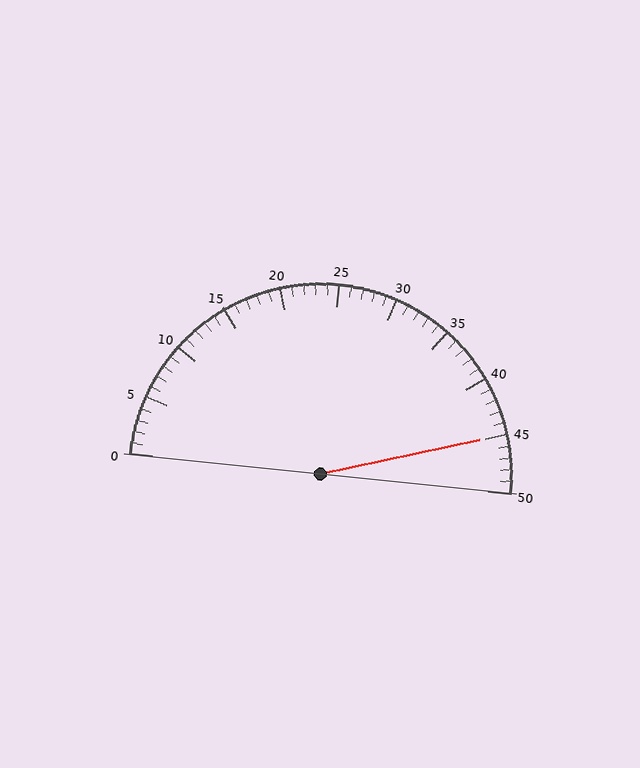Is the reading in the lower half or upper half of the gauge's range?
The reading is in the upper half of the range (0 to 50).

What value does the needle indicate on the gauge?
The needle indicates approximately 45.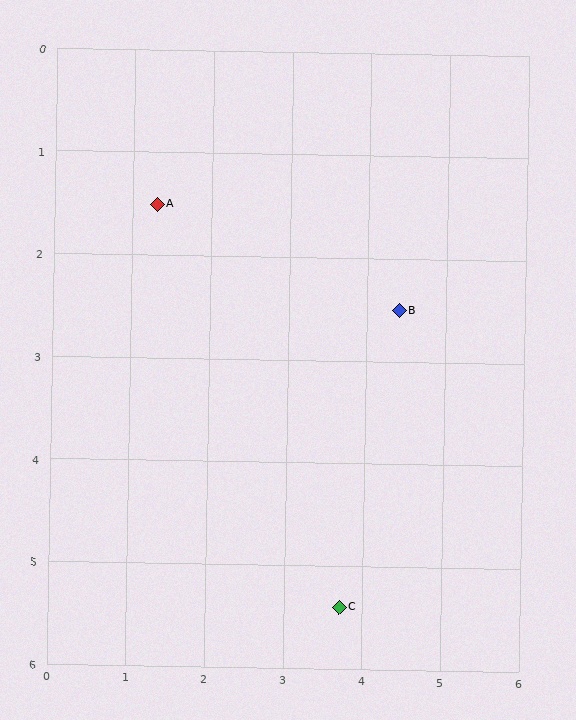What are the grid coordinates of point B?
Point B is at approximately (4.4, 2.5).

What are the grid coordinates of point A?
Point A is at approximately (1.3, 1.5).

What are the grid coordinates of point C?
Point C is at approximately (3.7, 5.4).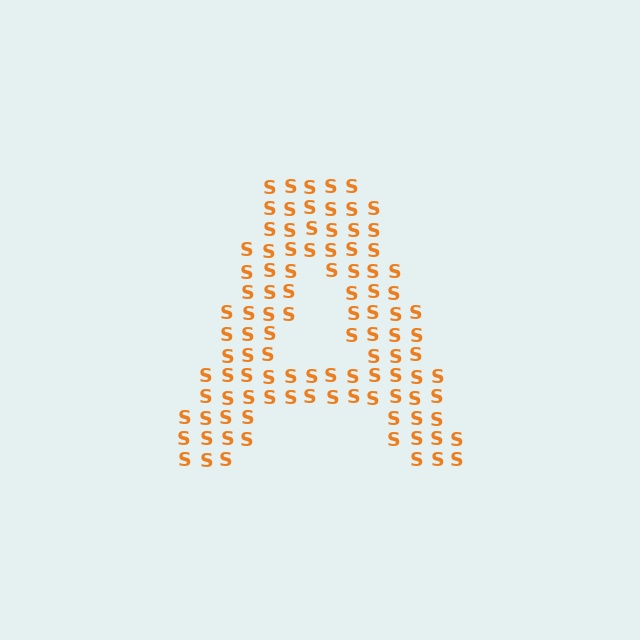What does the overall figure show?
The overall figure shows the letter A.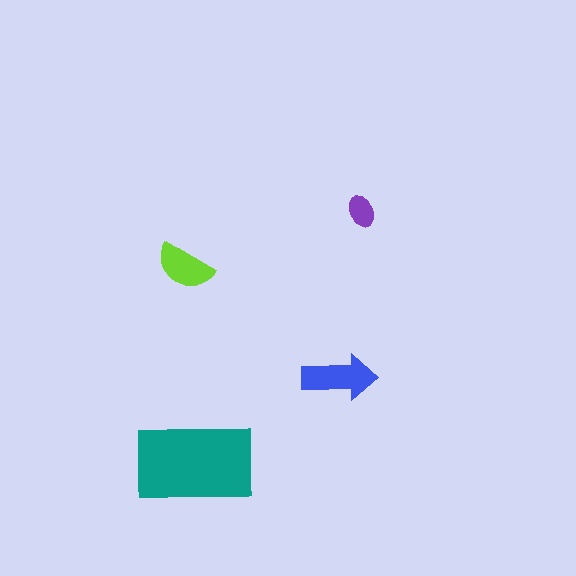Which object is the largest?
The teal rectangle.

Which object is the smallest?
The purple ellipse.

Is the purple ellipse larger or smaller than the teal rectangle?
Smaller.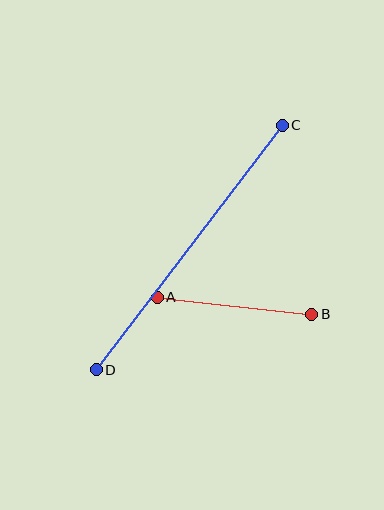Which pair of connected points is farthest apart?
Points C and D are farthest apart.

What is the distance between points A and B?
The distance is approximately 155 pixels.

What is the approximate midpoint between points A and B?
The midpoint is at approximately (234, 306) pixels.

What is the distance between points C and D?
The distance is approximately 308 pixels.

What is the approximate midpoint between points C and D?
The midpoint is at approximately (189, 248) pixels.